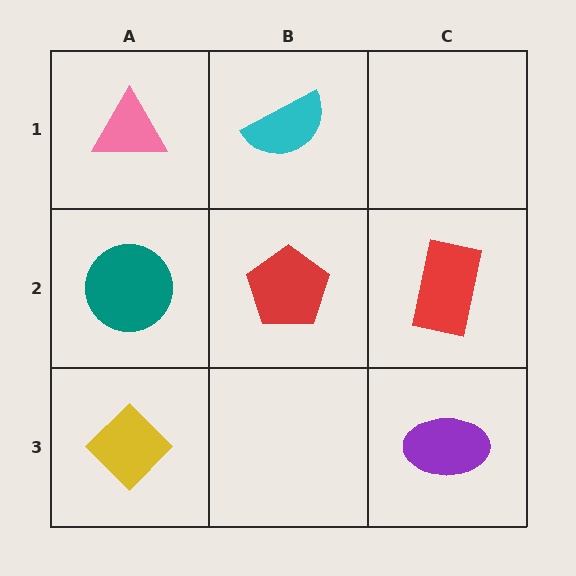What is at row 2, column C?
A red rectangle.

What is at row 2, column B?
A red pentagon.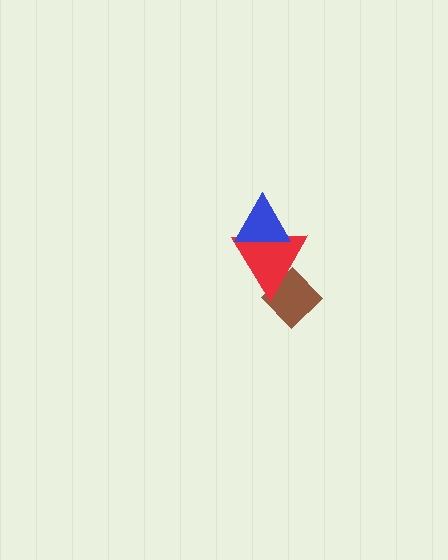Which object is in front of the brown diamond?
The red triangle is in front of the brown diamond.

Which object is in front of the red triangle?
The blue triangle is in front of the red triangle.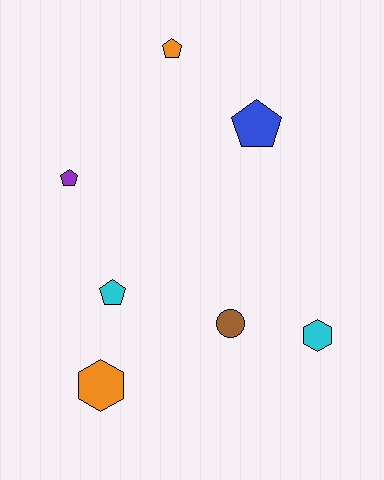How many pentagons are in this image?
There are 4 pentagons.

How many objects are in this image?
There are 7 objects.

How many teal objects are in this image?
There are no teal objects.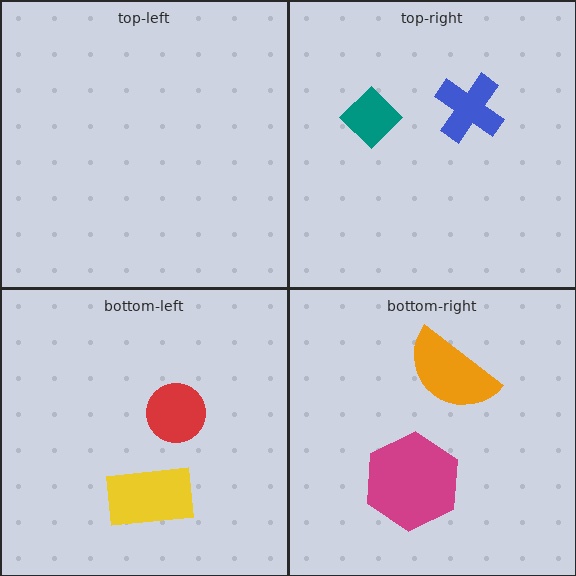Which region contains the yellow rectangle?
The bottom-left region.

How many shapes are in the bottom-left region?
2.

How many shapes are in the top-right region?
2.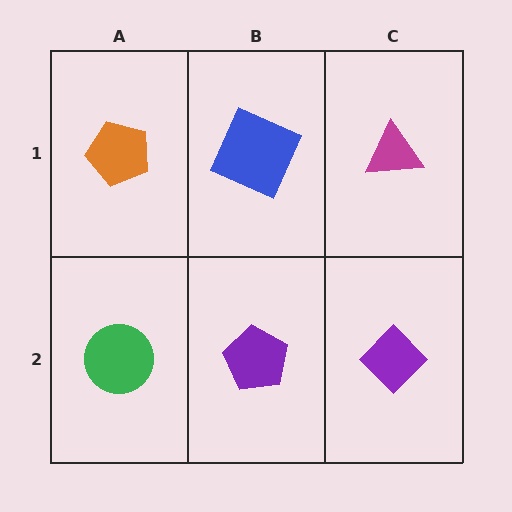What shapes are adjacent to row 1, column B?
A purple pentagon (row 2, column B), an orange pentagon (row 1, column A), a magenta triangle (row 1, column C).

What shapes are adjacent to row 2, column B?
A blue square (row 1, column B), a green circle (row 2, column A), a purple diamond (row 2, column C).